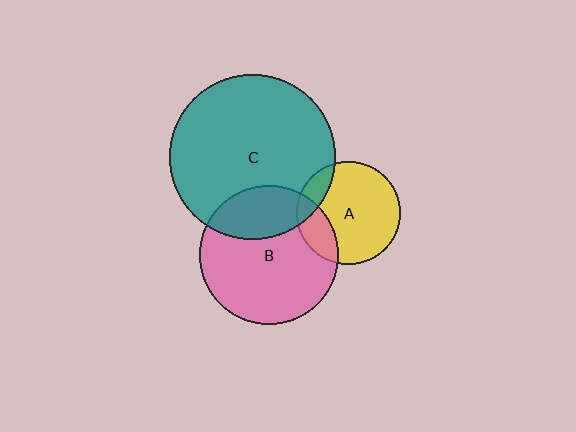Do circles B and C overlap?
Yes.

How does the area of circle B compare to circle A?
Approximately 1.8 times.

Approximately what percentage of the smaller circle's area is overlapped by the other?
Approximately 30%.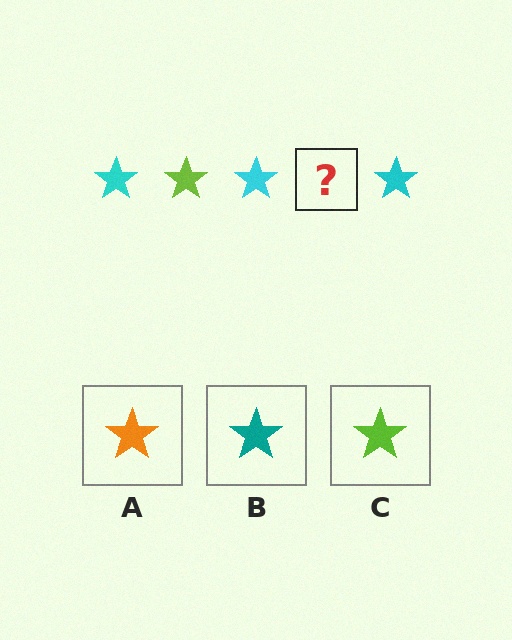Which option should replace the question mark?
Option C.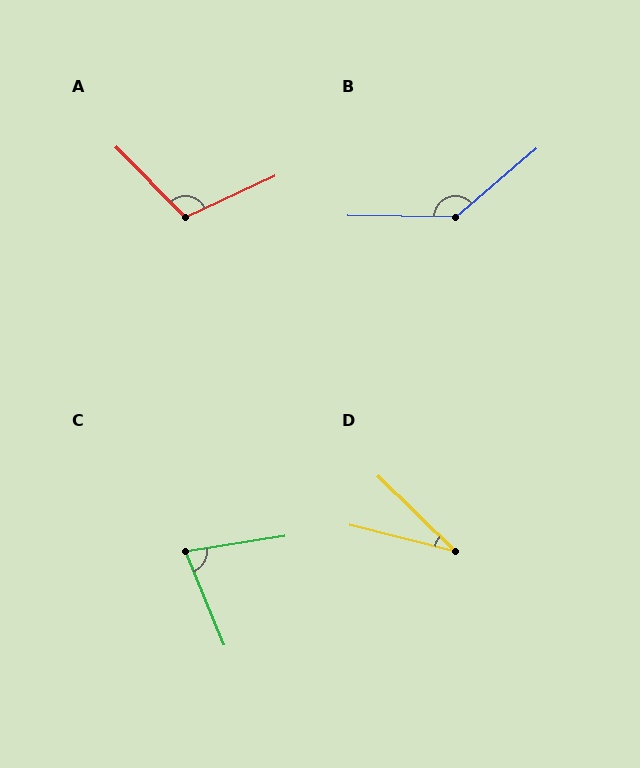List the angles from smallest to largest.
D (30°), C (77°), A (109°), B (139°).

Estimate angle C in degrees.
Approximately 77 degrees.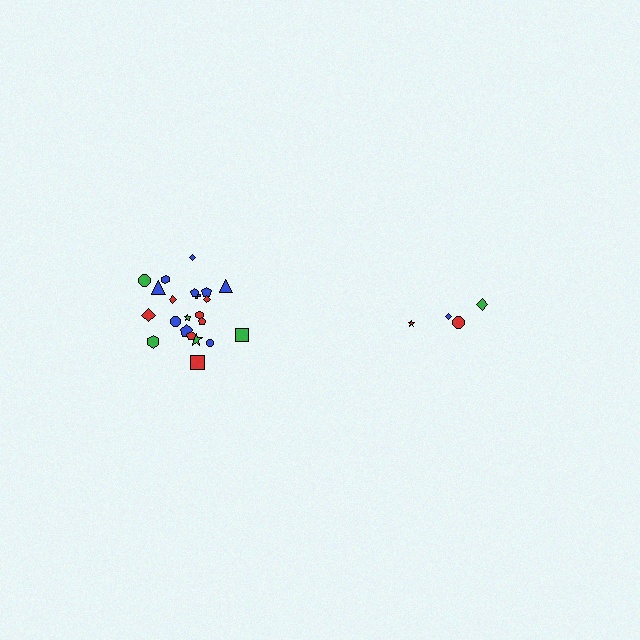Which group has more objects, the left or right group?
The left group.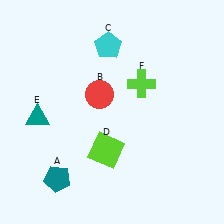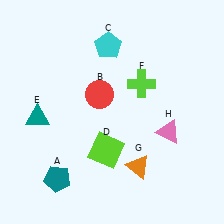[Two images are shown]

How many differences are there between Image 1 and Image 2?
There are 2 differences between the two images.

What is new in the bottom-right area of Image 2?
An orange triangle (G) was added in the bottom-right area of Image 2.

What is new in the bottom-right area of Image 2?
A pink triangle (H) was added in the bottom-right area of Image 2.